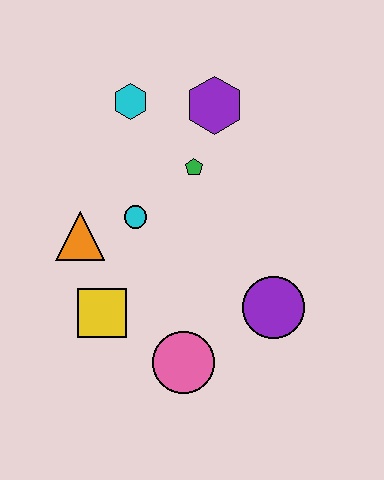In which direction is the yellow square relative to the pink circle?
The yellow square is to the left of the pink circle.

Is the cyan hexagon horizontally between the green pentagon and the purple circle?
No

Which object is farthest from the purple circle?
The cyan hexagon is farthest from the purple circle.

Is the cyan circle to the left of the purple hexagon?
Yes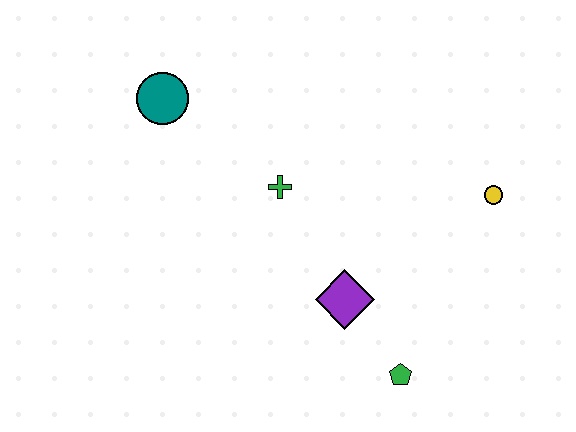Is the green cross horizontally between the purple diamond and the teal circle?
Yes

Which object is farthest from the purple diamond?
The teal circle is farthest from the purple diamond.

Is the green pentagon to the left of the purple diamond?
No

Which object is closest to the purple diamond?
The green pentagon is closest to the purple diamond.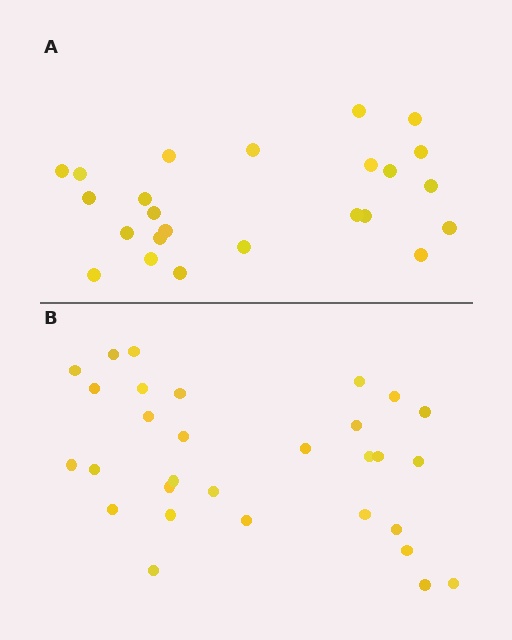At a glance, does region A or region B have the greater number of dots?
Region B (the bottom region) has more dots.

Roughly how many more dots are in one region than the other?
Region B has about 6 more dots than region A.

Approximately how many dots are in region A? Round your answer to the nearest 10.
About 20 dots. (The exact count is 24, which rounds to 20.)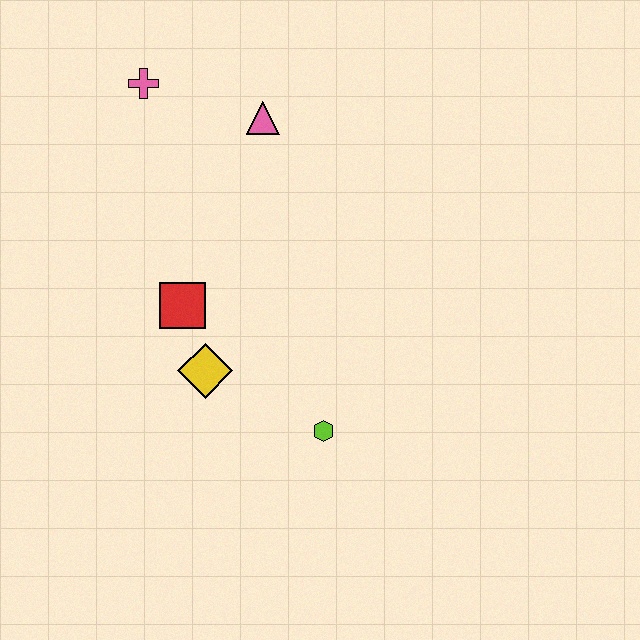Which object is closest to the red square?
The yellow diamond is closest to the red square.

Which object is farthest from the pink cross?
The lime hexagon is farthest from the pink cross.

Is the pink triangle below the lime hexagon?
No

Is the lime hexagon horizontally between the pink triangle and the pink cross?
No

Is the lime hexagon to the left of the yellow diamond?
No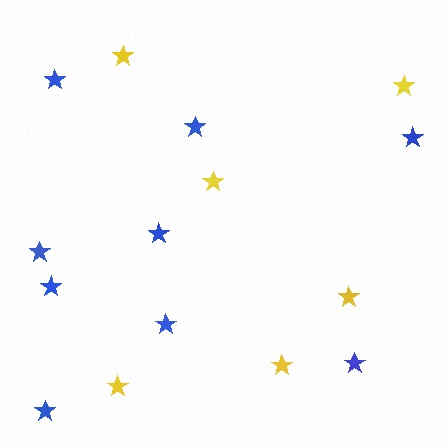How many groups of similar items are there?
There are 2 groups: one group of yellow stars (6) and one group of blue stars (9).